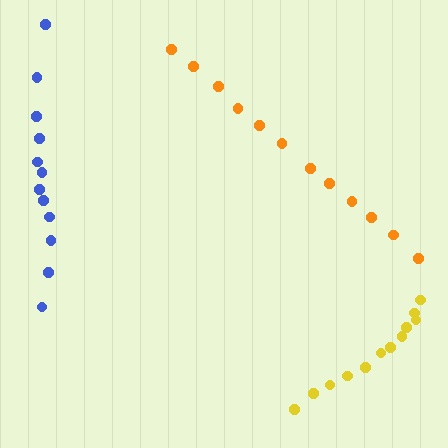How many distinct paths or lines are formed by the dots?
There are 3 distinct paths.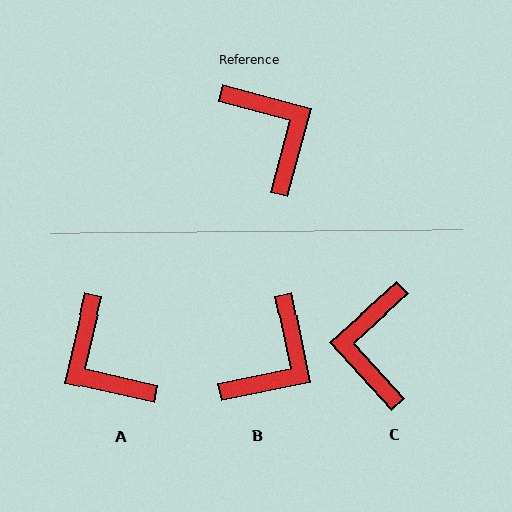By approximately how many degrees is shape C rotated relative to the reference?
Approximately 148 degrees counter-clockwise.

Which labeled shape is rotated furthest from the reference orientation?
A, about 178 degrees away.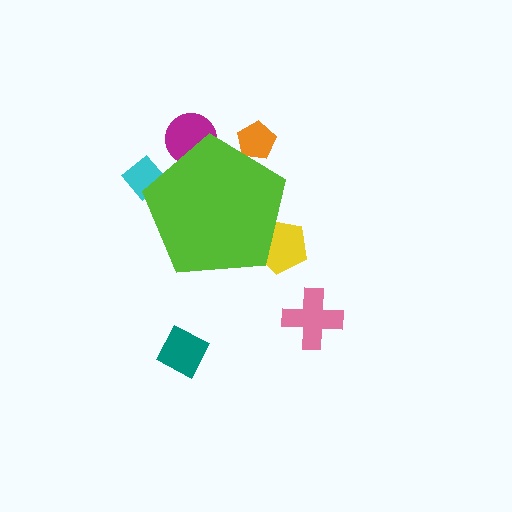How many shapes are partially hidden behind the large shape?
4 shapes are partially hidden.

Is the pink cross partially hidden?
No, the pink cross is fully visible.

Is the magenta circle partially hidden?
Yes, the magenta circle is partially hidden behind the lime pentagon.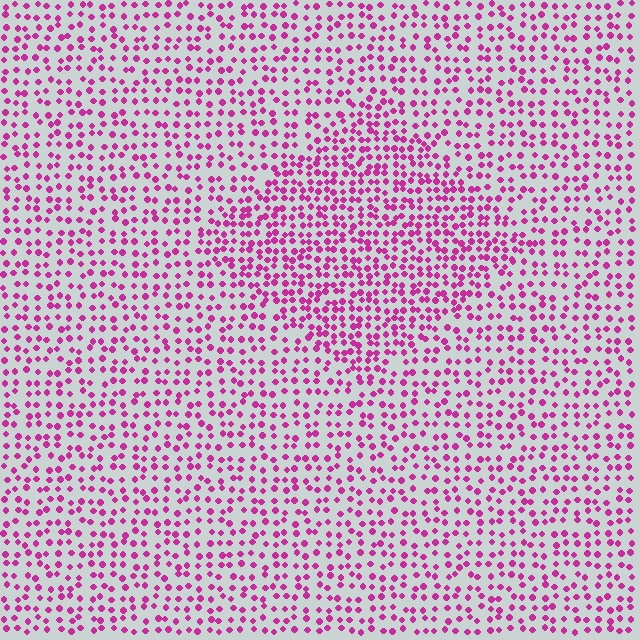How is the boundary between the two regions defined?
The boundary is defined by a change in element density (approximately 1.6x ratio). All elements are the same color, size, and shape.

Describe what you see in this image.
The image contains small magenta elements arranged at two different densities. A diamond-shaped region is visible where the elements are more densely packed than the surrounding area.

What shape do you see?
I see a diamond.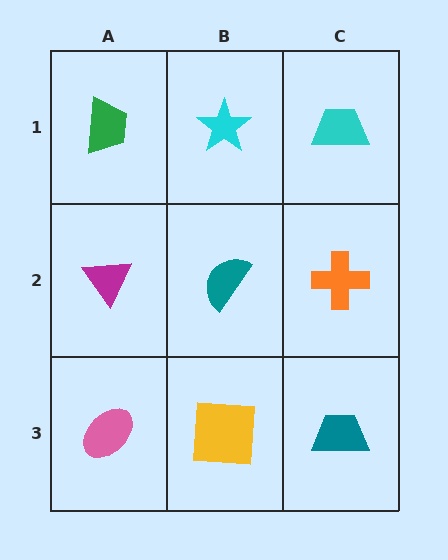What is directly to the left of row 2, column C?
A teal semicircle.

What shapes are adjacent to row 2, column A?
A green trapezoid (row 1, column A), a pink ellipse (row 3, column A), a teal semicircle (row 2, column B).